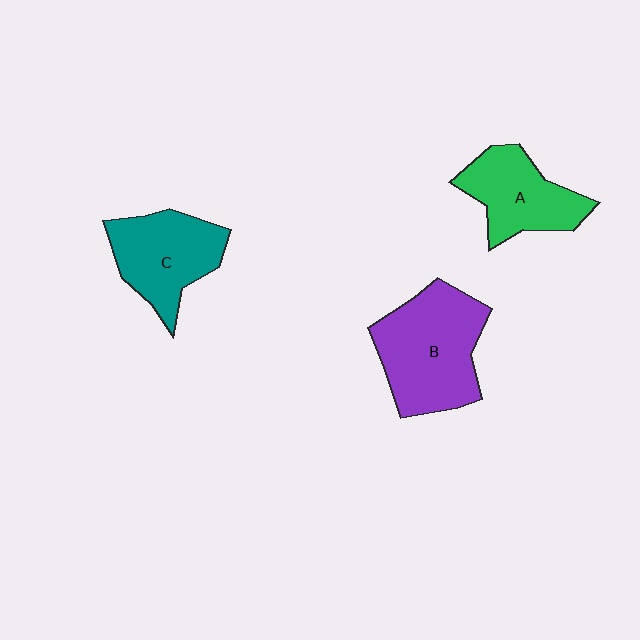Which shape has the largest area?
Shape B (purple).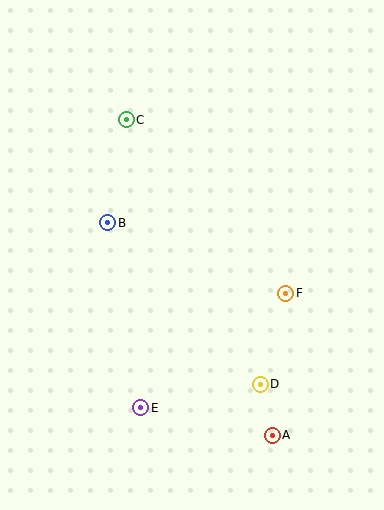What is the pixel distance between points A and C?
The distance between A and C is 348 pixels.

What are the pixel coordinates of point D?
Point D is at (260, 384).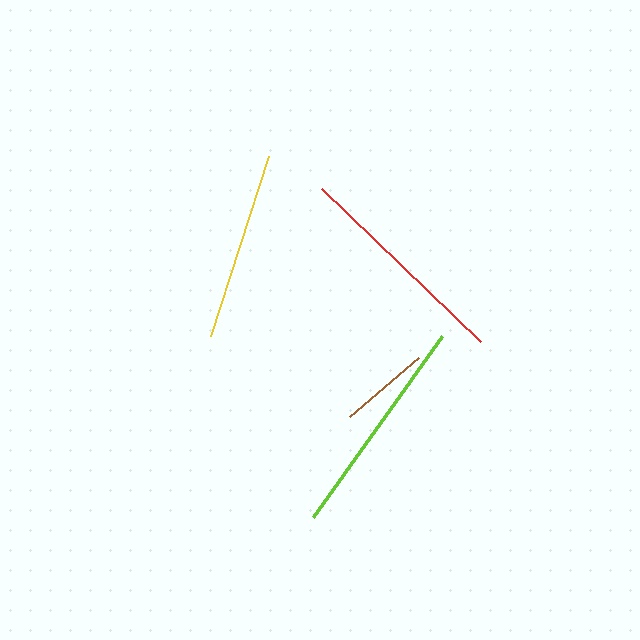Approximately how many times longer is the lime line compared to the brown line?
The lime line is approximately 2.5 times the length of the brown line.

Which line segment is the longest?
The lime line is the longest at approximately 223 pixels.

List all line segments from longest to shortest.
From longest to shortest: lime, red, yellow, brown.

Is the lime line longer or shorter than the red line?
The lime line is longer than the red line.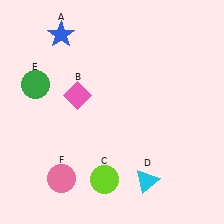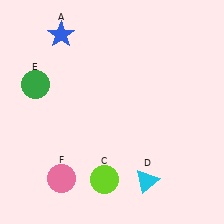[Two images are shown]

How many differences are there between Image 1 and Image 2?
There is 1 difference between the two images.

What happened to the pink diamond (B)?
The pink diamond (B) was removed in Image 2. It was in the top-left area of Image 1.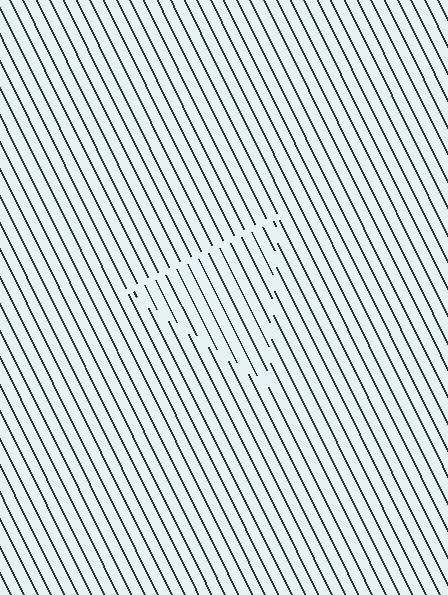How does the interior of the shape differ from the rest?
The interior of the shape contains the same grating, shifted by half a period — the contour is defined by the phase discontinuity where line-ends from the inner and outer gratings abut.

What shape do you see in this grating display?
An illusory triangle. The interior of the shape contains the same grating, shifted by half a period — the contour is defined by the phase discontinuity where line-ends from the inner and outer gratings abut.